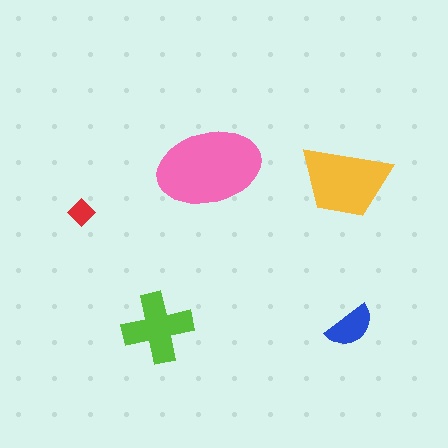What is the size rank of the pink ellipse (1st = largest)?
1st.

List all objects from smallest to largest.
The red diamond, the blue semicircle, the lime cross, the yellow trapezoid, the pink ellipse.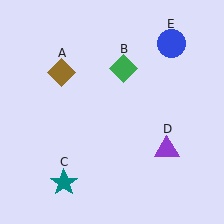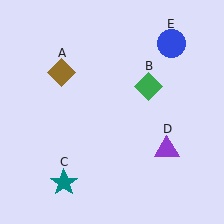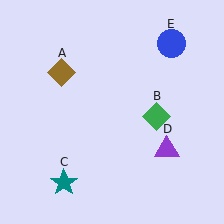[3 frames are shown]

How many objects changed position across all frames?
1 object changed position: green diamond (object B).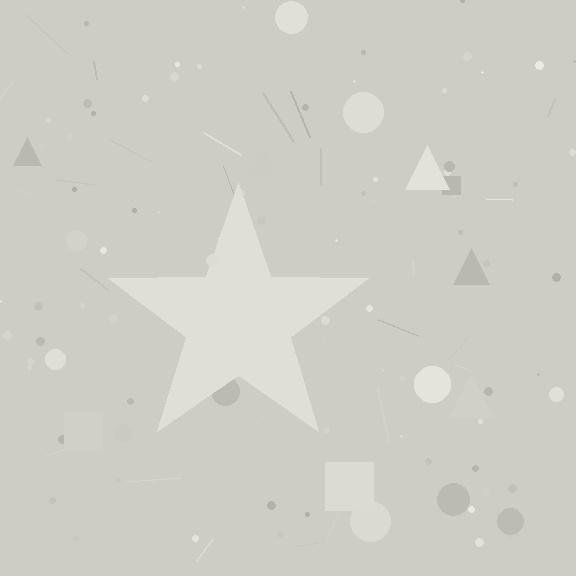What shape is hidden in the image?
A star is hidden in the image.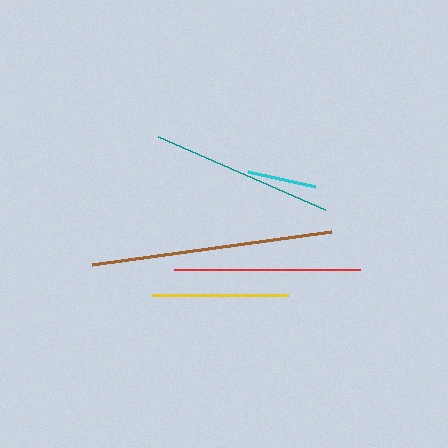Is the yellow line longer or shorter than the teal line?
The teal line is longer than the yellow line.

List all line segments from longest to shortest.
From longest to shortest: brown, red, teal, yellow, cyan.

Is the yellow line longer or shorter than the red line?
The red line is longer than the yellow line.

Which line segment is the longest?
The brown line is the longest at approximately 242 pixels.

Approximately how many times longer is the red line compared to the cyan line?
The red line is approximately 2.7 times the length of the cyan line.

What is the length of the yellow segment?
The yellow segment is approximately 136 pixels long.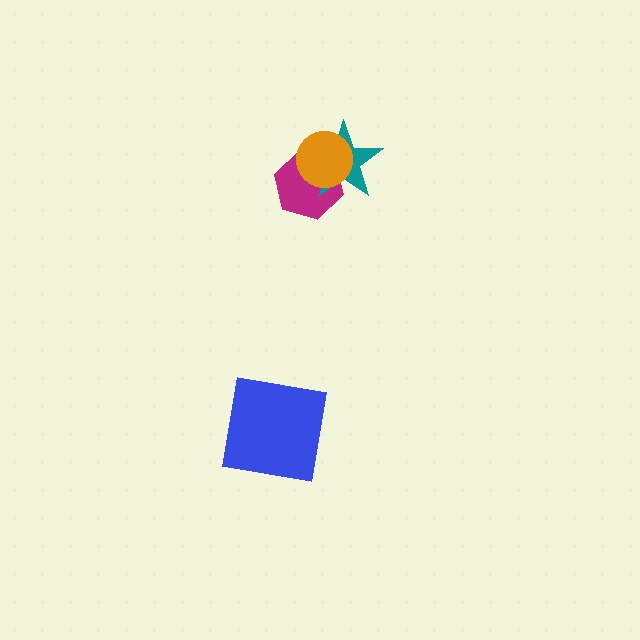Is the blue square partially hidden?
No, no other shape covers it.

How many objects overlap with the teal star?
2 objects overlap with the teal star.